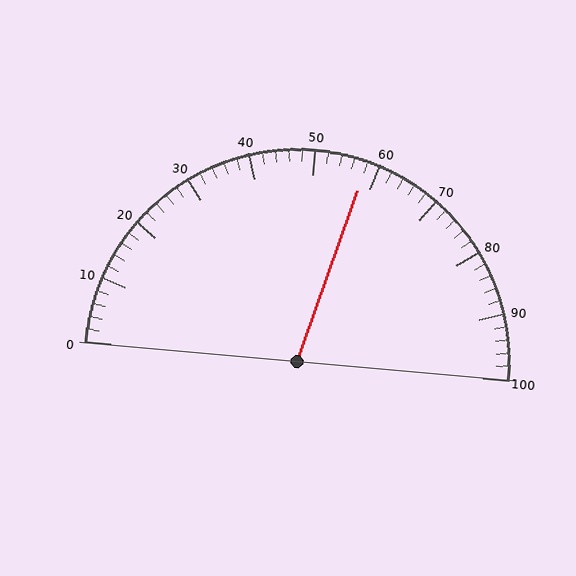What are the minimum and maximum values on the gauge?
The gauge ranges from 0 to 100.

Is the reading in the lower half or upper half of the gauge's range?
The reading is in the upper half of the range (0 to 100).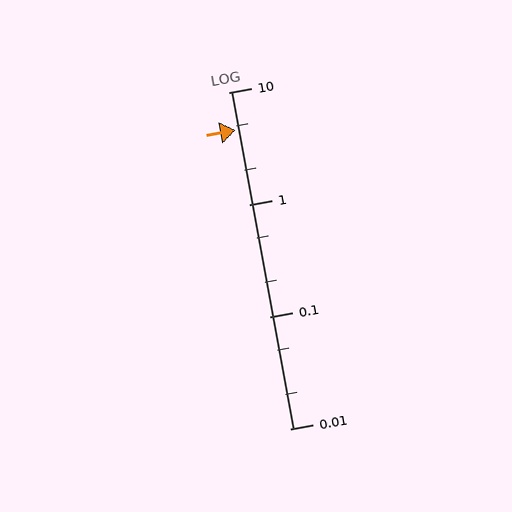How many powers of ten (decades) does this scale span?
The scale spans 3 decades, from 0.01 to 10.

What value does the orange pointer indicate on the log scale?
The pointer indicates approximately 4.6.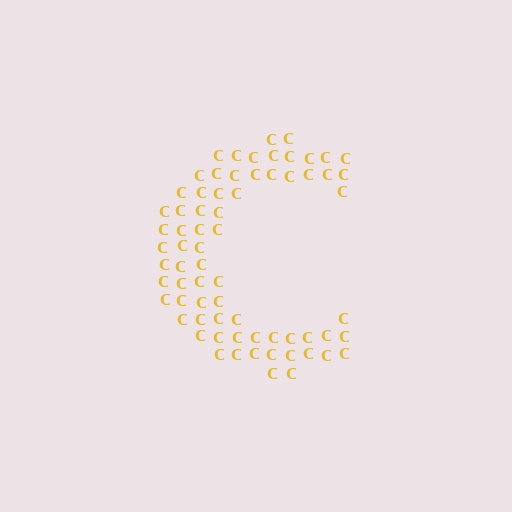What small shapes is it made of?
It is made of small letter C's.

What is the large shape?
The large shape is the letter C.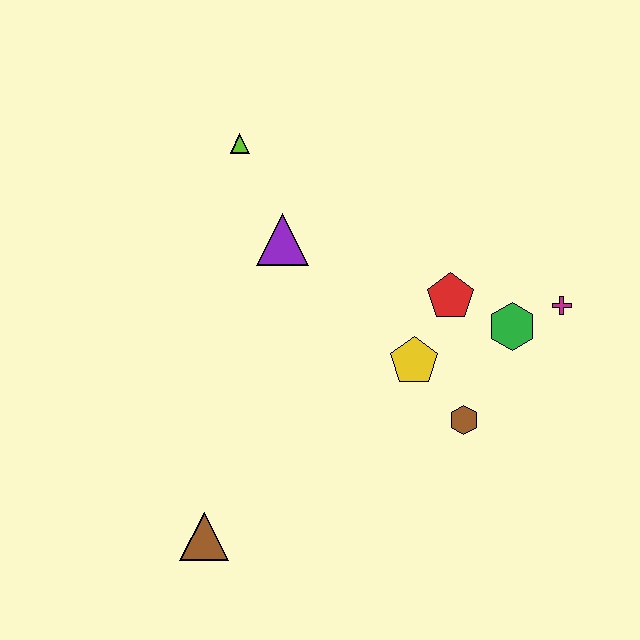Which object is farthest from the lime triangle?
The brown triangle is farthest from the lime triangle.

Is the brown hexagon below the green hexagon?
Yes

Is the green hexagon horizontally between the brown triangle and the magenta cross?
Yes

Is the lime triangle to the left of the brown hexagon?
Yes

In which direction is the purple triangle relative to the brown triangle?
The purple triangle is above the brown triangle.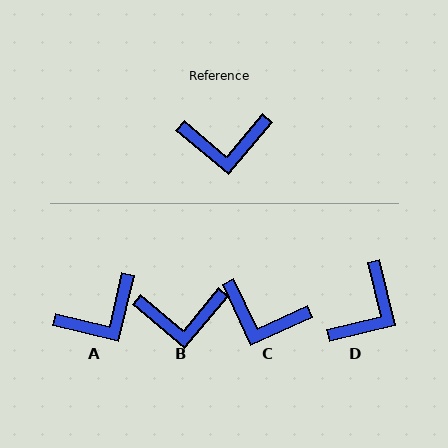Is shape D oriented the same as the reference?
No, it is off by about 53 degrees.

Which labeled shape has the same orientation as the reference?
B.